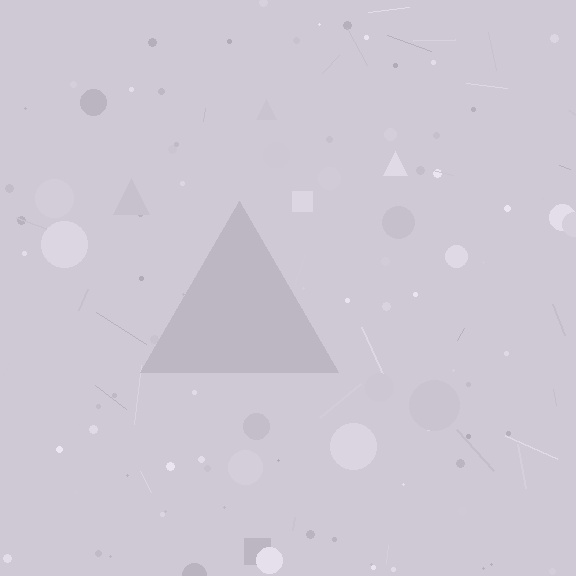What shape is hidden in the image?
A triangle is hidden in the image.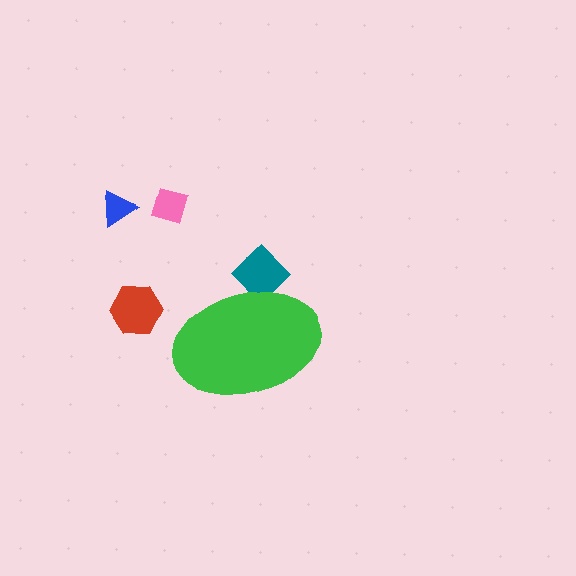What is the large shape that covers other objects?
A green ellipse.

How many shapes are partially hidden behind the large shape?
1 shape is partially hidden.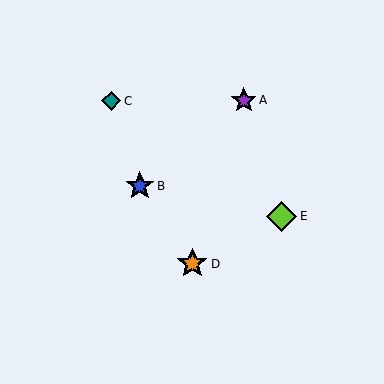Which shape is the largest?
The orange star (labeled D) is the largest.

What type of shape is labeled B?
Shape B is a blue star.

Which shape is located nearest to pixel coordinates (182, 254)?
The orange star (labeled D) at (192, 264) is nearest to that location.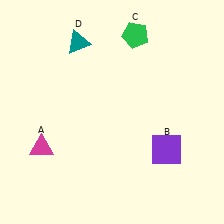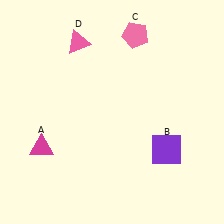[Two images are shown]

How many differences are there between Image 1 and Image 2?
There are 2 differences between the two images.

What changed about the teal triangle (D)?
In Image 1, D is teal. In Image 2, it changed to pink.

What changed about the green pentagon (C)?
In Image 1, C is green. In Image 2, it changed to pink.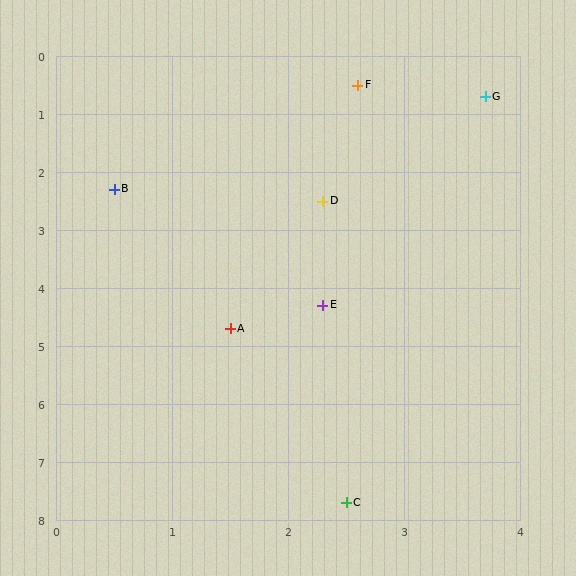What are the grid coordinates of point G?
Point G is at approximately (3.7, 0.7).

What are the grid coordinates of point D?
Point D is at approximately (2.3, 2.5).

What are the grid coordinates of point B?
Point B is at approximately (0.5, 2.3).